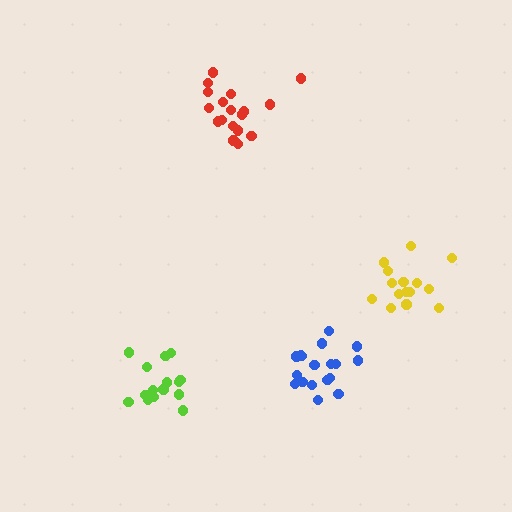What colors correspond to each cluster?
The clusters are colored: yellow, red, blue, lime.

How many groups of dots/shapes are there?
There are 4 groups.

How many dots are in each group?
Group 1: 15 dots, Group 2: 18 dots, Group 3: 18 dots, Group 4: 16 dots (67 total).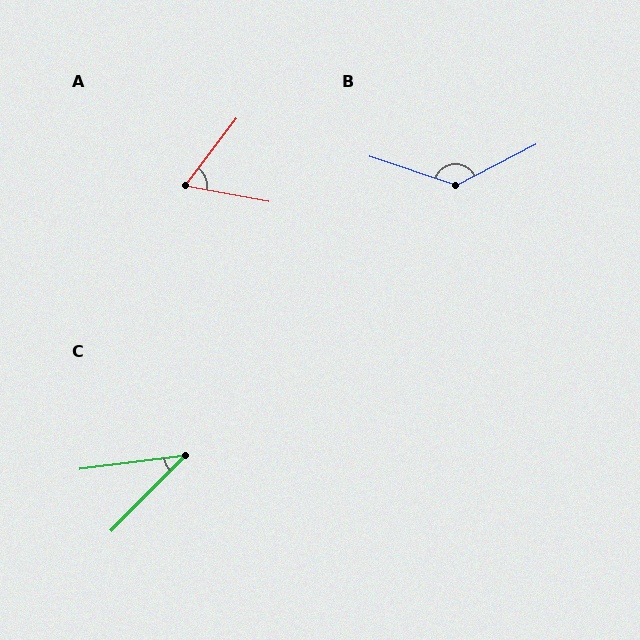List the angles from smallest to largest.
C (38°), A (63°), B (134°).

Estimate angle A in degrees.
Approximately 63 degrees.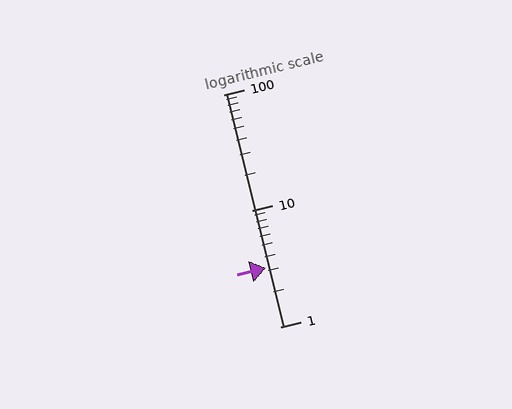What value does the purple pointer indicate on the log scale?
The pointer indicates approximately 3.2.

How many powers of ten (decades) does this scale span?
The scale spans 2 decades, from 1 to 100.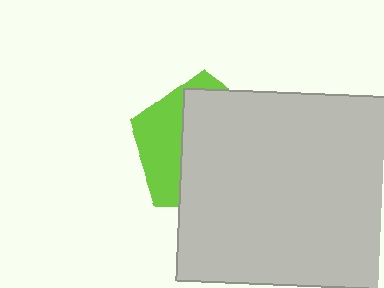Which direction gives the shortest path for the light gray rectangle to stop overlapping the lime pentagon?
Moving right gives the shortest separation.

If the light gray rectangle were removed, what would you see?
You would see the complete lime pentagon.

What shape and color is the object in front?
The object in front is a light gray rectangle.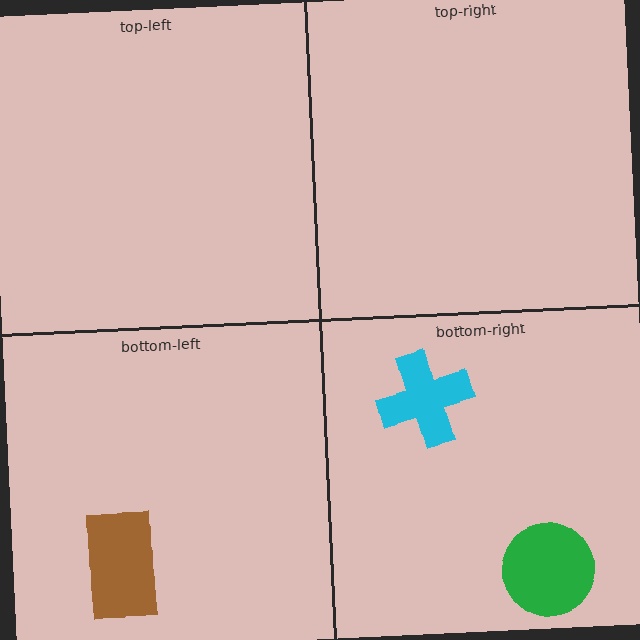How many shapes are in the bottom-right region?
2.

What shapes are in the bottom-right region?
The green circle, the cyan cross.